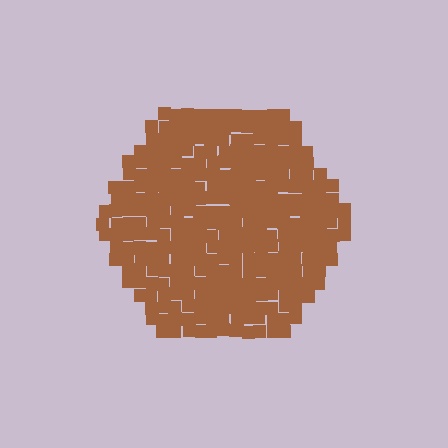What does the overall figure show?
The overall figure shows a hexagon.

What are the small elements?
The small elements are squares.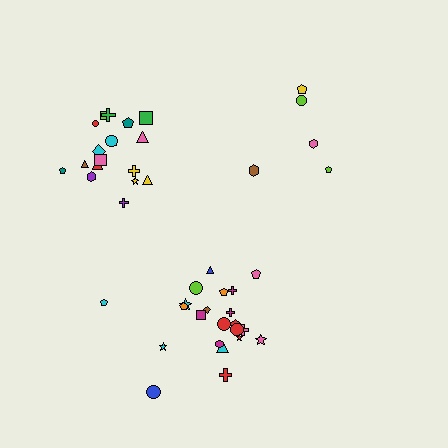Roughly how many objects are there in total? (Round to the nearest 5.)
Roughly 45 objects in total.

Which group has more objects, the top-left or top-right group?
The top-left group.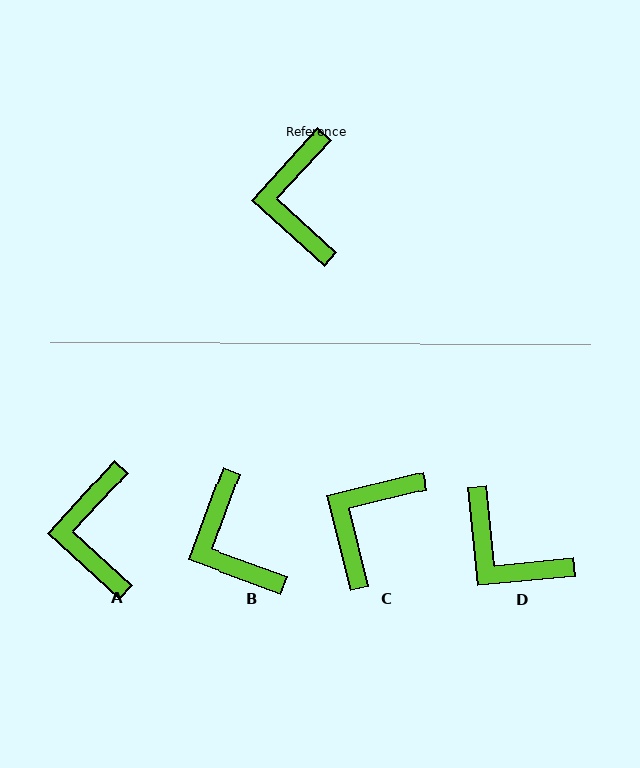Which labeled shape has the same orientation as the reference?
A.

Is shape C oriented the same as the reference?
No, it is off by about 34 degrees.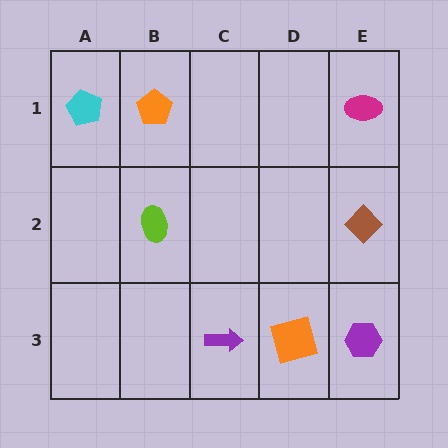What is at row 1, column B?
An orange pentagon.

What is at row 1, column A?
A cyan pentagon.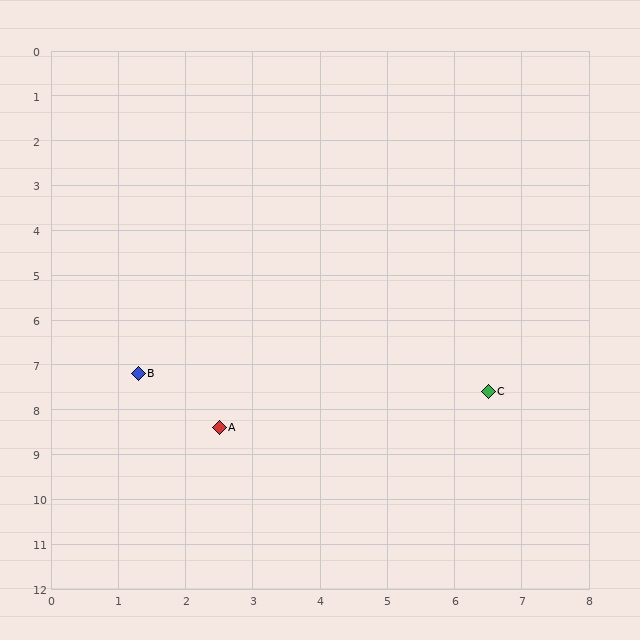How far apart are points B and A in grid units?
Points B and A are about 1.7 grid units apart.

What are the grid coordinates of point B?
Point B is at approximately (1.3, 7.2).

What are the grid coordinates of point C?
Point C is at approximately (6.5, 7.6).